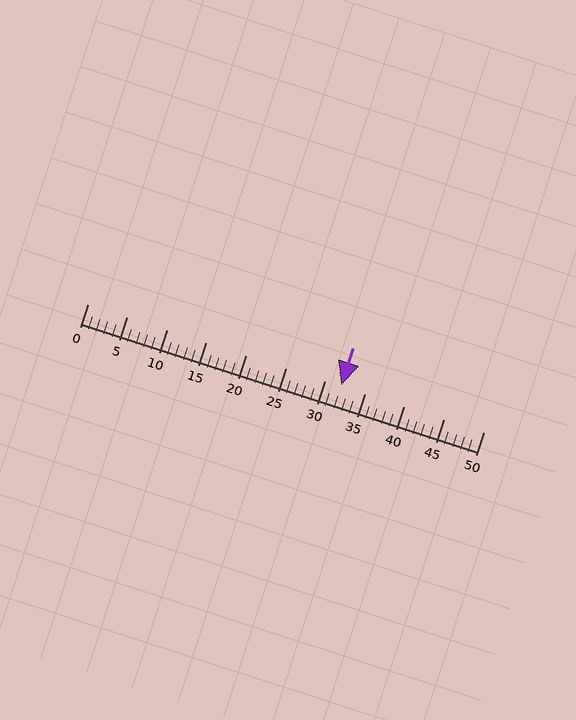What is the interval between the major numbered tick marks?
The major tick marks are spaced 5 units apart.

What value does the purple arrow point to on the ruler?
The purple arrow points to approximately 32.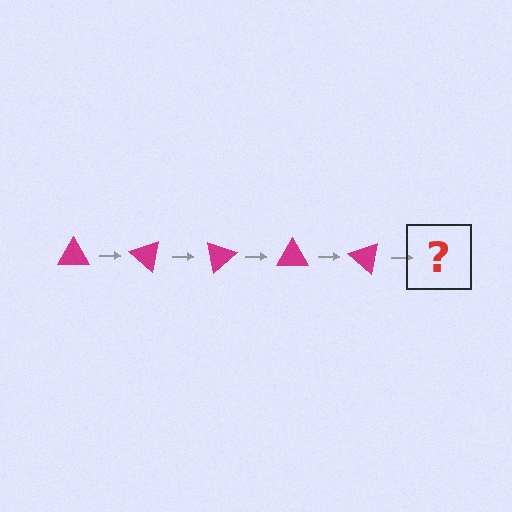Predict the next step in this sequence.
The next step is a magenta triangle rotated 200 degrees.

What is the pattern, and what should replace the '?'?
The pattern is that the triangle rotates 40 degrees each step. The '?' should be a magenta triangle rotated 200 degrees.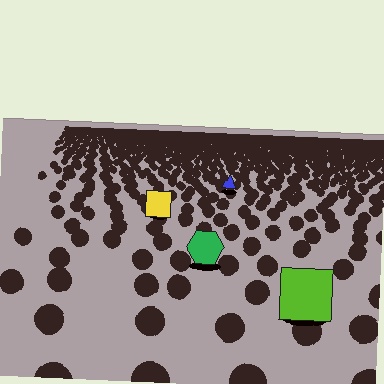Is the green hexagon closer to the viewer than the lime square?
No. The lime square is closer — you can tell from the texture gradient: the ground texture is coarser near it.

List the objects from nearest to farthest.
From nearest to farthest: the lime square, the green hexagon, the yellow square, the blue triangle.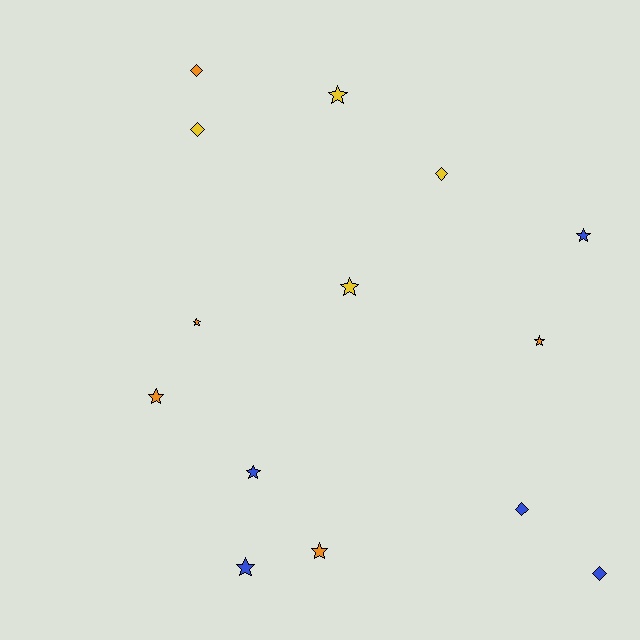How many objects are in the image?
There are 14 objects.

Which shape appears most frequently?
Star, with 9 objects.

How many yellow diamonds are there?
There are 2 yellow diamonds.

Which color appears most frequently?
Blue, with 5 objects.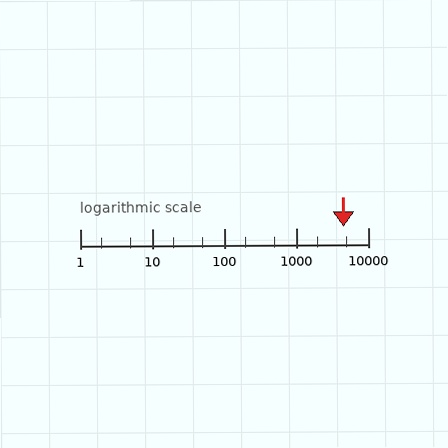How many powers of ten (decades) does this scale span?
The scale spans 4 decades, from 1 to 10000.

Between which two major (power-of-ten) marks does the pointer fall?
The pointer is between 1000 and 10000.